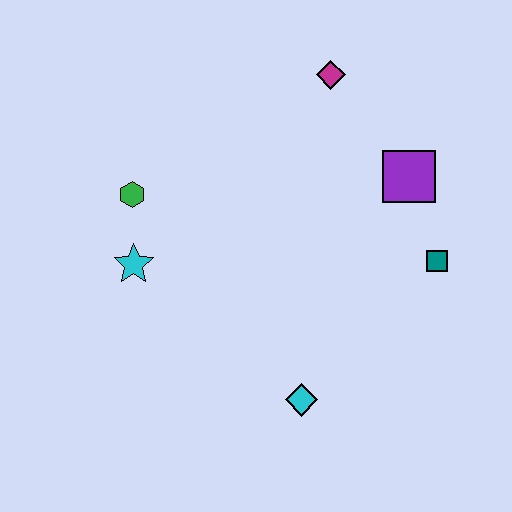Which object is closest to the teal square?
The purple square is closest to the teal square.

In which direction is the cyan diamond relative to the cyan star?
The cyan diamond is to the right of the cyan star.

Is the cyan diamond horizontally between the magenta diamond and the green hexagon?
Yes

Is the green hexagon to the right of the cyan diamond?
No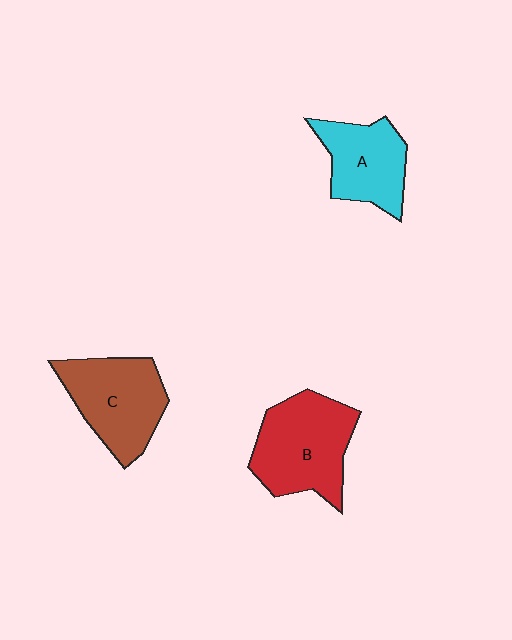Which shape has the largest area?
Shape B (red).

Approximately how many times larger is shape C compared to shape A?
Approximately 1.2 times.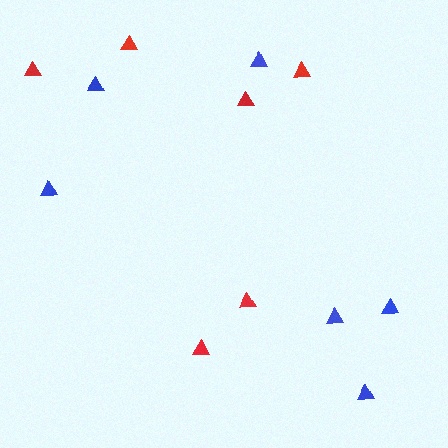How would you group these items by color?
There are 2 groups: one group of red triangles (6) and one group of blue triangles (6).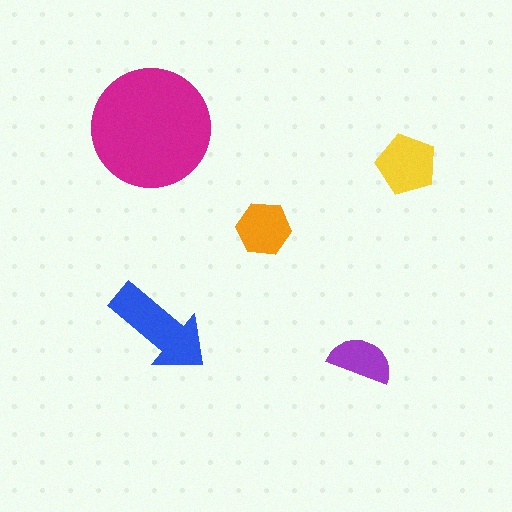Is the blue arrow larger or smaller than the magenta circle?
Smaller.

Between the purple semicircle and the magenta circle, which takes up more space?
The magenta circle.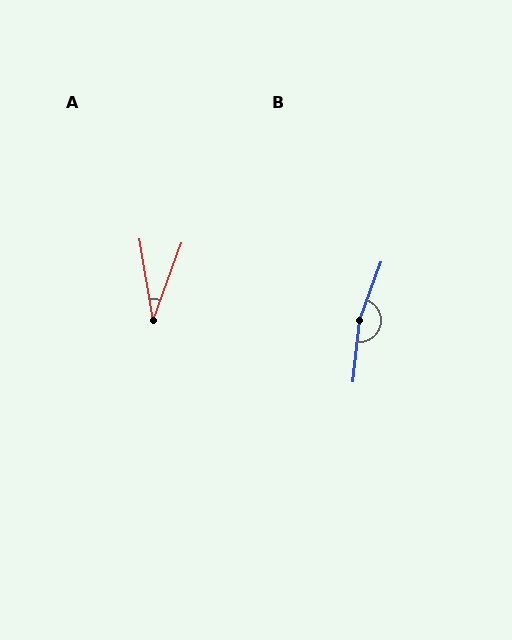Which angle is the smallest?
A, at approximately 29 degrees.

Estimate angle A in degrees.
Approximately 29 degrees.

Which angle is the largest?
B, at approximately 166 degrees.